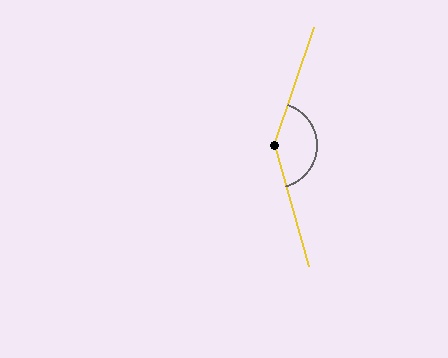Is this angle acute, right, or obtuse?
It is obtuse.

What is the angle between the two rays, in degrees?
Approximately 145 degrees.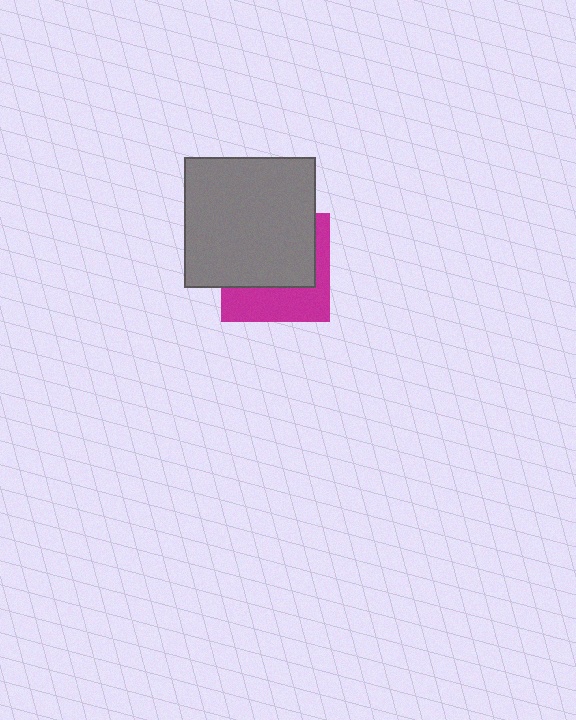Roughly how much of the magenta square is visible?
A small part of it is visible (roughly 40%).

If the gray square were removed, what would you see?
You would see the complete magenta square.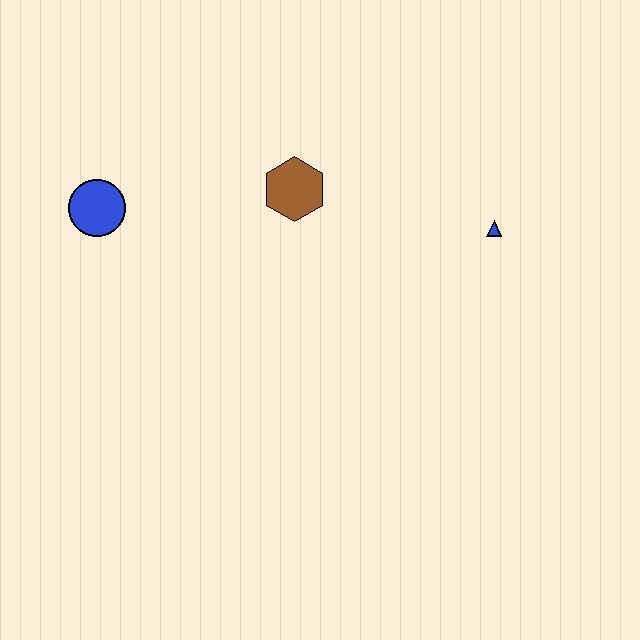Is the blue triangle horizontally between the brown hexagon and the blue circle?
No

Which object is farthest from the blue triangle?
The blue circle is farthest from the blue triangle.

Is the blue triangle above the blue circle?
No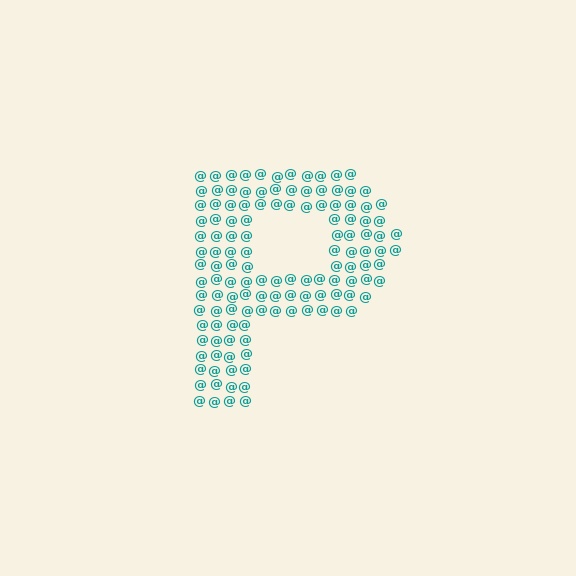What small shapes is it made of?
It is made of small at signs.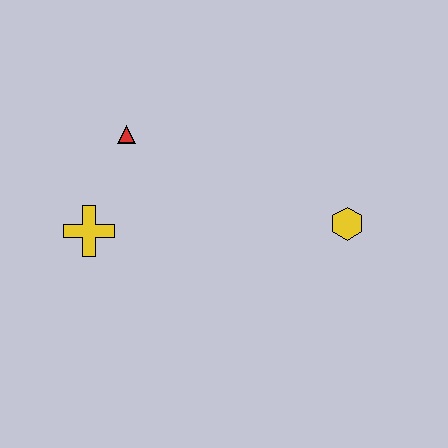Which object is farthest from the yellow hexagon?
The yellow cross is farthest from the yellow hexagon.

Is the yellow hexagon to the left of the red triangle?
No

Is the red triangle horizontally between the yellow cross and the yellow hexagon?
Yes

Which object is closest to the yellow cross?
The red triangle is closest to the yellow cross.